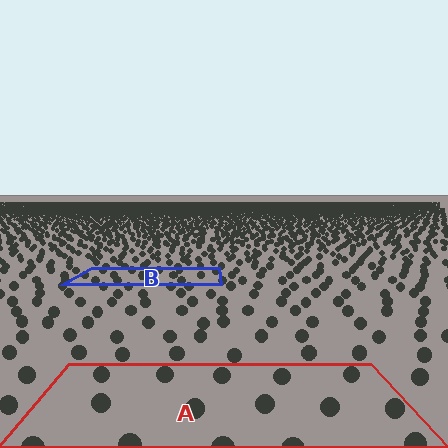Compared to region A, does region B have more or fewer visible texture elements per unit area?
Region B has more texture elements per unit area — they are packed more densely because it is farther away.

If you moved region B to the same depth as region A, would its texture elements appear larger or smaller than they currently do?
They would appear larger. At a closer depth, the same texture elements are projected at a bigger on-screen size.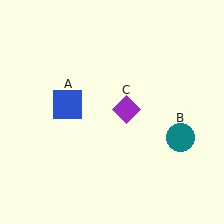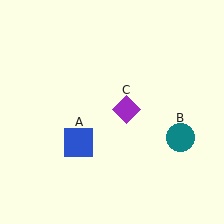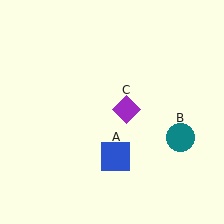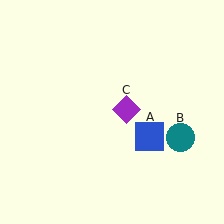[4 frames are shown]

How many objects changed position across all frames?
1 object changed position: blue square (object A).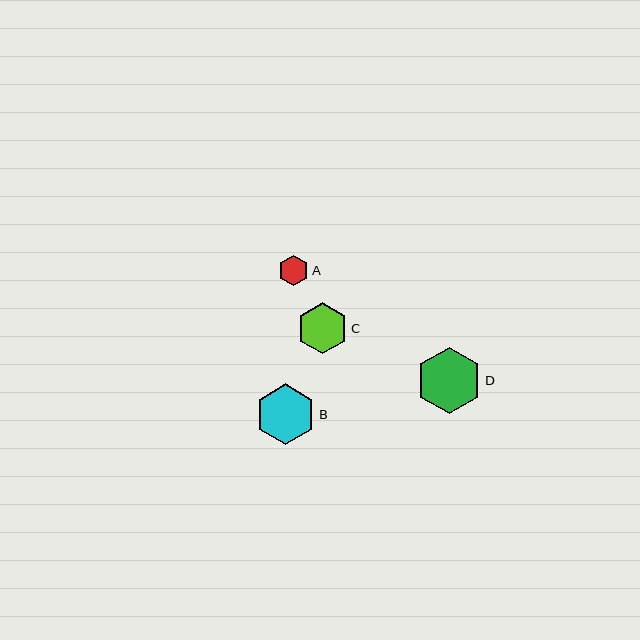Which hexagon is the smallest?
Hexagon A is the smallest with a size of approximately 31 pixels.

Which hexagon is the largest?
Hexagon D is the largest with a size of approximately 66 pixels.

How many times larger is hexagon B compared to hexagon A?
Hexagon B is approximately 2.0 times the size of hexagon A.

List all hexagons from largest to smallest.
From largest to smallest: D, B, C, A.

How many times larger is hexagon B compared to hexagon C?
Hexagon B is approximately 1.2 times the size of hexagon C.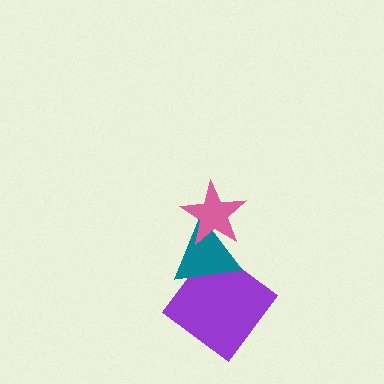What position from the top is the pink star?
The pink star is 1st from the top.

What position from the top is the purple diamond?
The purple diamond is 3rd from the top.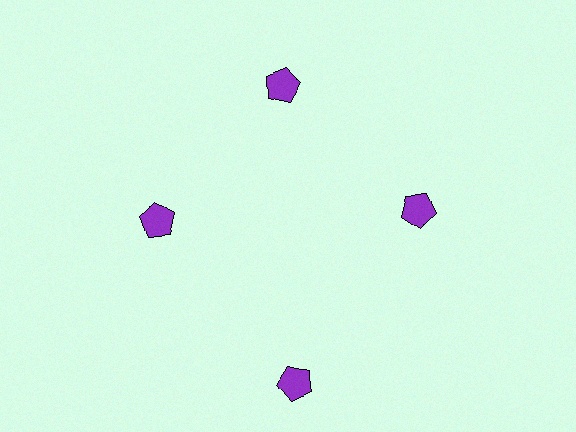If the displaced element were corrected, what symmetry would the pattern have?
It would have 4-fold rotational symmetry — the pattern would map onto itself every 90 degrees.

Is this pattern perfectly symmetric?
No. The 4 purple pentagons are arranged in a ring, but one element near the 6 o'clock position is pushed outward from the center, breaking the 4-fold rotational symmetry.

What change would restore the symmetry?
The symmetry would be restored by moving it inward, back onto the ring so that all 4 pentagons sit at equal angles and equal distance from the center.